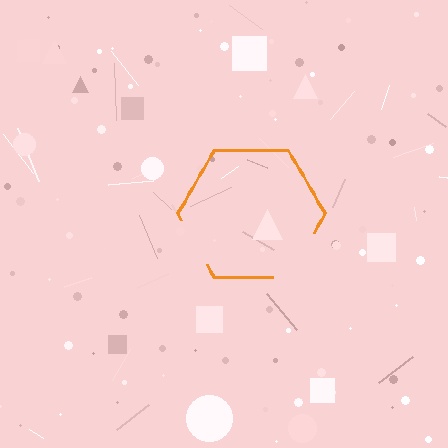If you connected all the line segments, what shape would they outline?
They would outline a hexagon.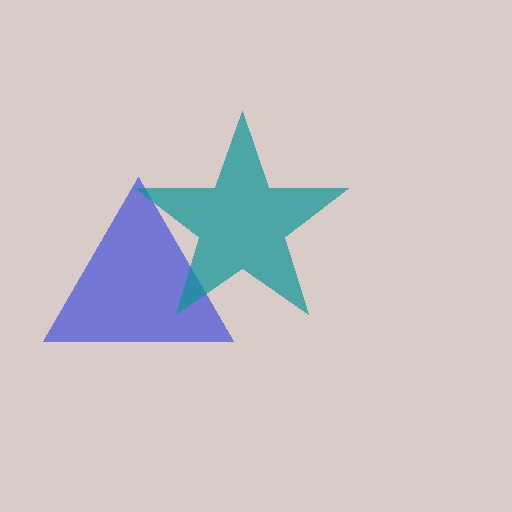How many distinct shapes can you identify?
There are 2 distinct shapes: a blue triangle, a teal star.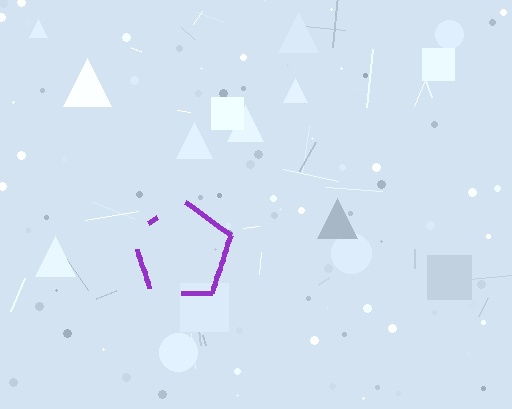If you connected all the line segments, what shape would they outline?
They would outline a pentagon.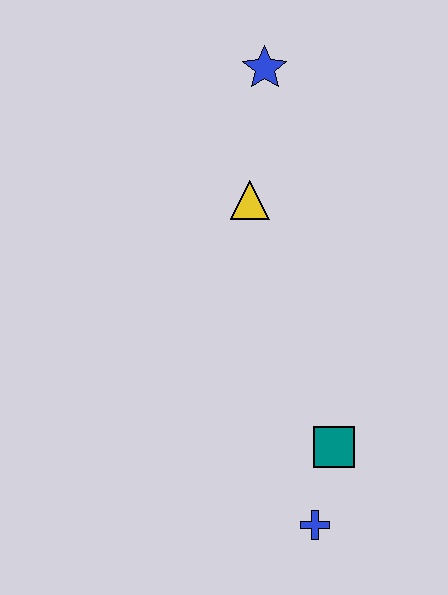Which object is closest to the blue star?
The yellow triangle is closest to the blue star.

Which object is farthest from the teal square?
The blue star is farthest from the teal square.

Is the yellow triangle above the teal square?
Yes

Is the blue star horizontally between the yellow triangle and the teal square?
Yes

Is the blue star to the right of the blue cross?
No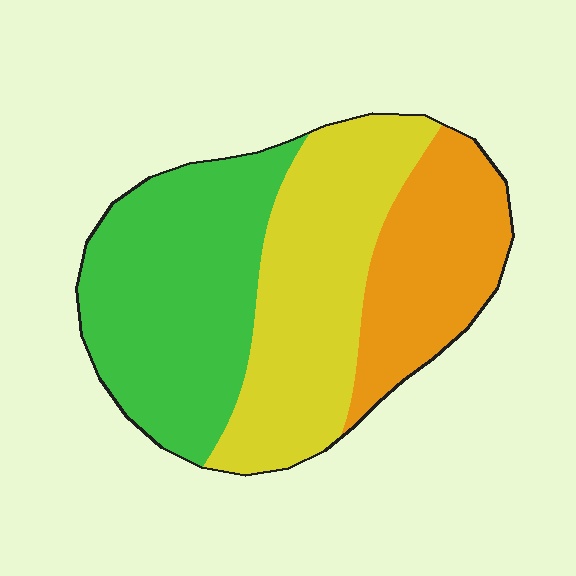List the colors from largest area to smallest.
From largest to smallest: green, yellow, orange.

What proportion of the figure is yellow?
Yellow covers 36% of the figure.